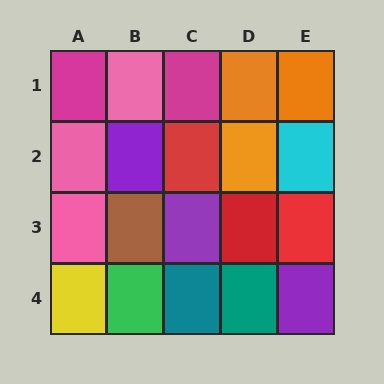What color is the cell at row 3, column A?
Pink.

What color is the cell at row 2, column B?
Purple.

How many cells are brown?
1 cell is brown.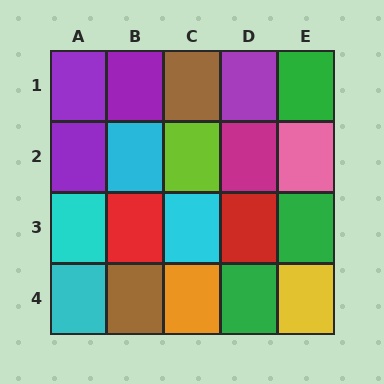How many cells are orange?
1 cell is orange.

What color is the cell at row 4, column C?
Orange.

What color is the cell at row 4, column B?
Brown.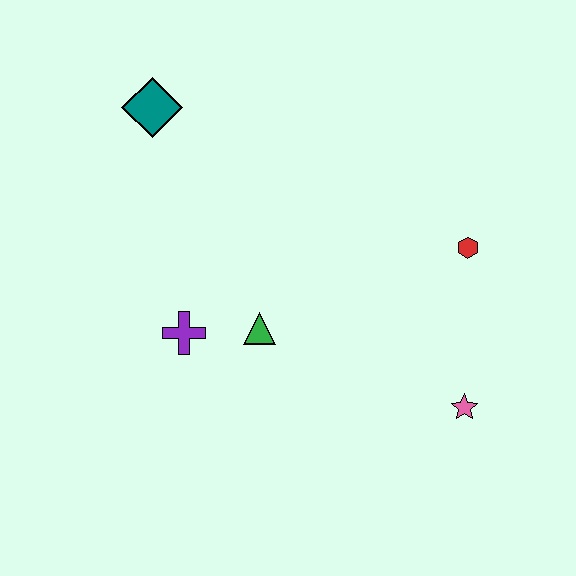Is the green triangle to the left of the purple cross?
No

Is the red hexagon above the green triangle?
Yes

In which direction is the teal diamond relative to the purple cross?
The teal diamond is above the purple cross.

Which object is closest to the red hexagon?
The pink star is closest to the red hexagon.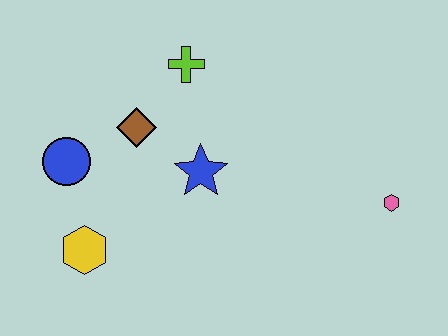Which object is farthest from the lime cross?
The pink hexagon is farthest from the lime cross.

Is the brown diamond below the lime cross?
Yes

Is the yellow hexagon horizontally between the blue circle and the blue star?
Yes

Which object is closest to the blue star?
The brown diamond is closest to the blue star.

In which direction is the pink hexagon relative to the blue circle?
The pink hexagon is to the right of the blue circle.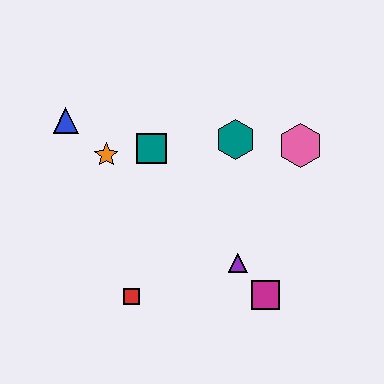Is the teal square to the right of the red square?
Yes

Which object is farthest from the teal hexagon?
The red square is farthest from the teal hexagon.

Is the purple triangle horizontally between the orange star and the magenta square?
Yes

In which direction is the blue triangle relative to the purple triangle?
The blue triangle is to the left of the purple triangle.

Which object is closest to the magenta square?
The purple triangle is closest to the magenta square.